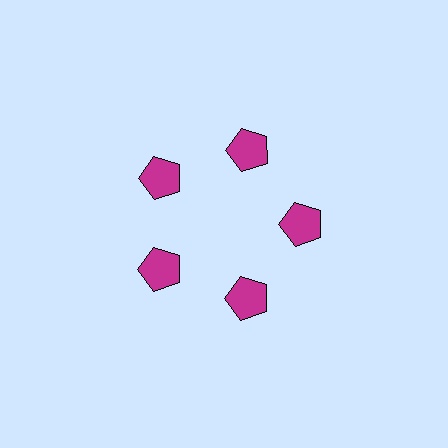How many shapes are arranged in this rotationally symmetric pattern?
There are 5 shapes, arranged in 5 groups of 1.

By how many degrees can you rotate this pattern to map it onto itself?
The pattern maps onto itself every 72 degrees of rotation.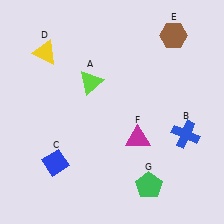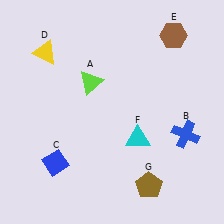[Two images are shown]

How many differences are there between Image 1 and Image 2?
There are 2 differences between the two images.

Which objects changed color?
F changed from magenta to cyan. G changed from green to brown.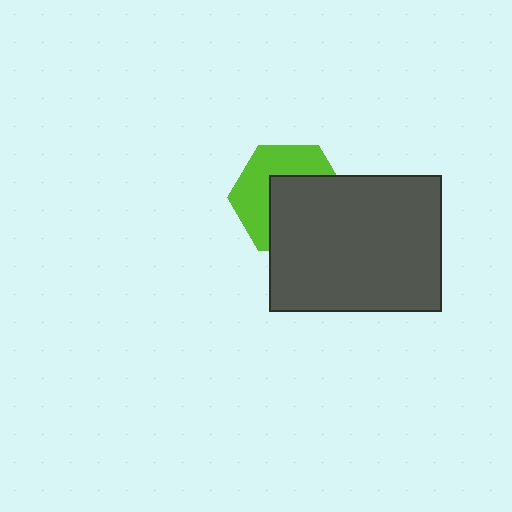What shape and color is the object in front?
The object in front is a dark gray rectangle.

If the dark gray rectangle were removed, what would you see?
You would see the complete lime hexagon.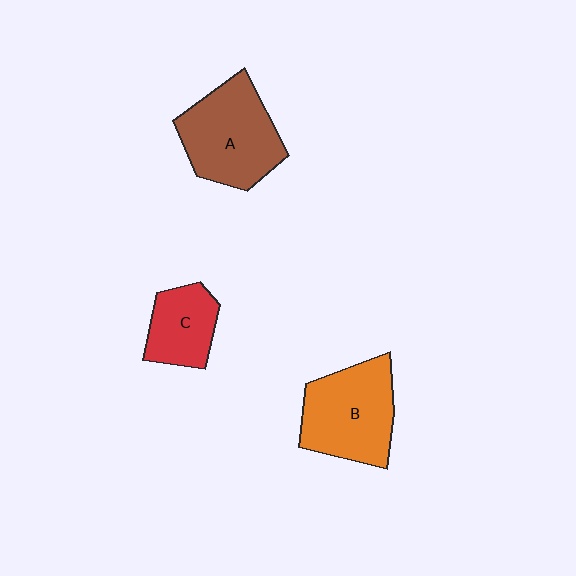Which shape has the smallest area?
Shape C (red).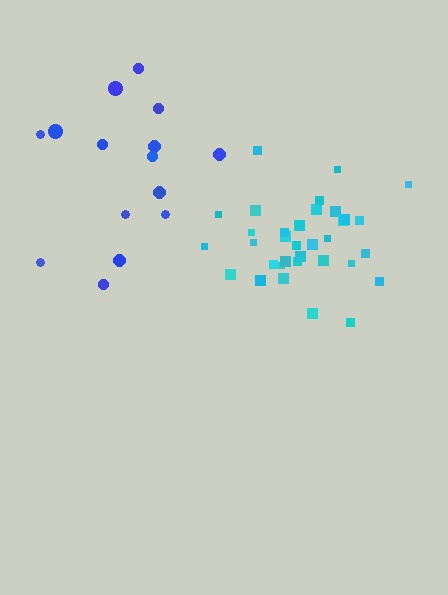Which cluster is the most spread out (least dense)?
Blue.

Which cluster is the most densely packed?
Cyan.